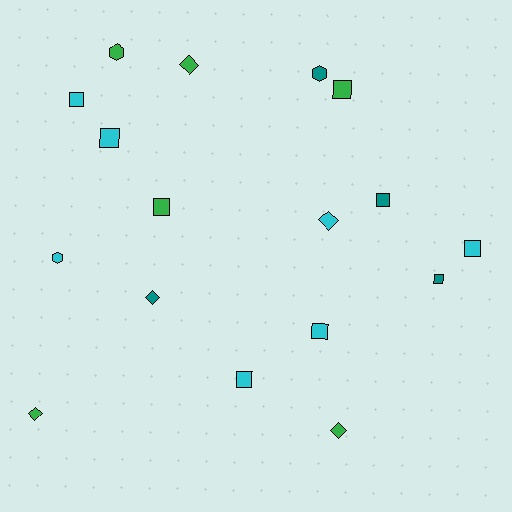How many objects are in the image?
There are 17 objects.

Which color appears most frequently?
Cyan, with 7 objects.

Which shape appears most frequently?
Square, with 9 objects.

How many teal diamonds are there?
There is 1 teal diamond.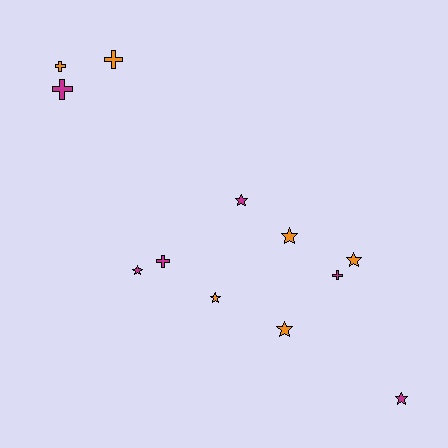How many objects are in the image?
There are 12 objects.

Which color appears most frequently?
Orange, with 6 objects.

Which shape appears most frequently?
Star, with 7 objects.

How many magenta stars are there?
There are 3 magenta stars.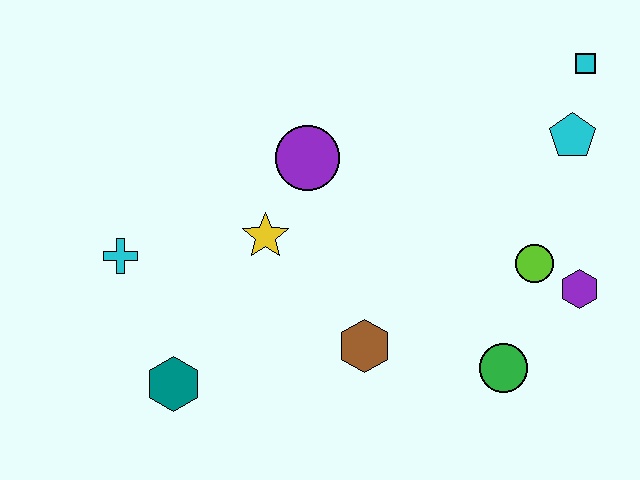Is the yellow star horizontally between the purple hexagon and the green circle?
No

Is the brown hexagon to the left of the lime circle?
Yes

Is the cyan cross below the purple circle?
Yes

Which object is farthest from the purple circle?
The purple hexagon is farthest from the purple circle.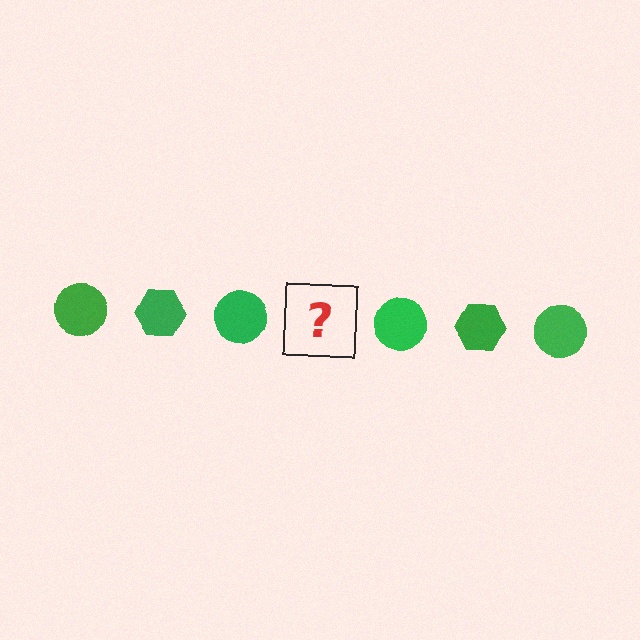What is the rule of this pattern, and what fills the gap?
The rule is that the pattern cycles through circle, hexagon shapes in green. The gap should be filled with a green hexagon.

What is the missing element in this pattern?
The missing element is a green hexagon.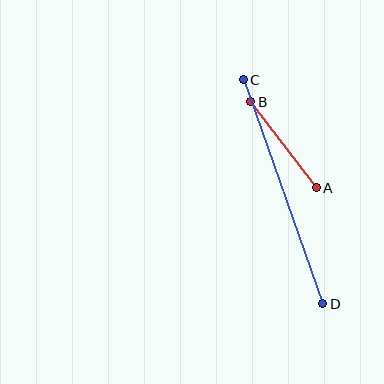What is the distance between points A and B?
The distance is approximately 108 pixels.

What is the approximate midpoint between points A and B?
The midpoint is at approximately (284, 145) pixels.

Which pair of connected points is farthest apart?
Points C and D are farthest apart.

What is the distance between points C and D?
The distance is approximately 238 pixels.